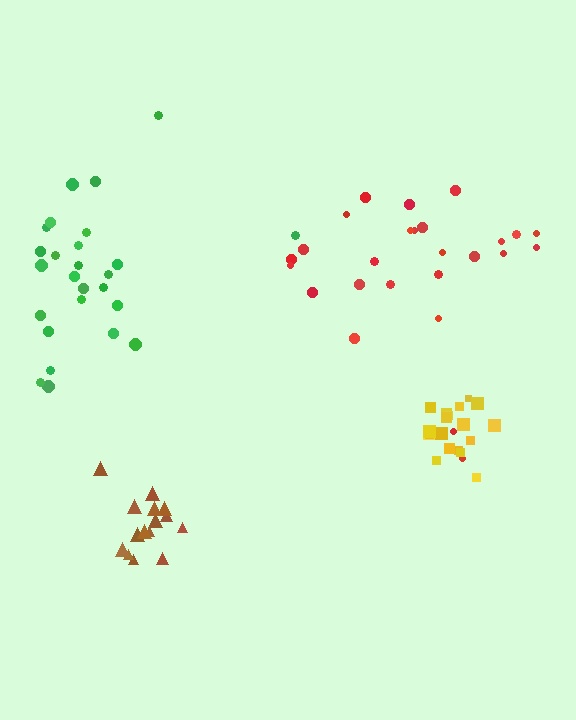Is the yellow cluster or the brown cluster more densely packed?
Yellow.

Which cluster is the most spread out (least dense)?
Green.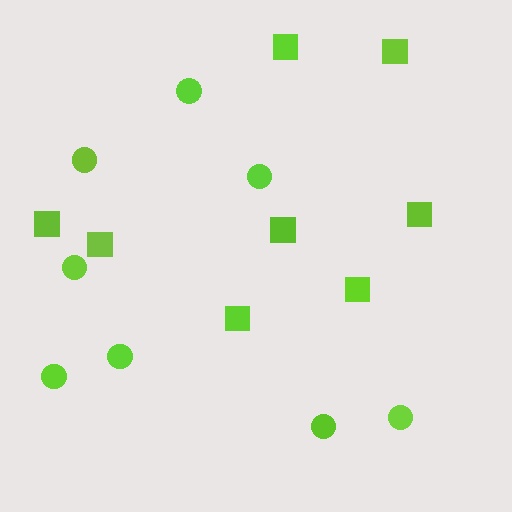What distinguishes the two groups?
There are 2 groups: one group of circles (8) and one group of squares (8).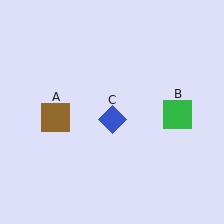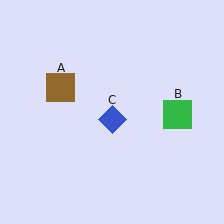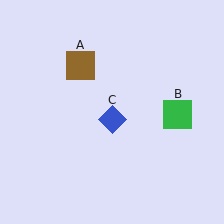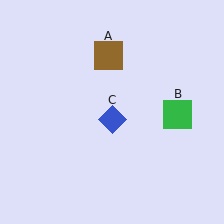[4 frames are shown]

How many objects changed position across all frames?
1 object changed position: brown square (object A).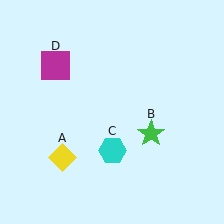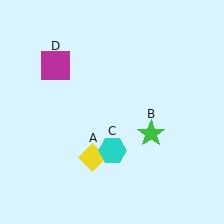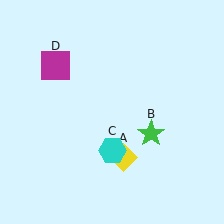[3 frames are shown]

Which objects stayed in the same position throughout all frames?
Green star (object B) and cyan hexagon (object C) and magenta square (object D) remained stationary.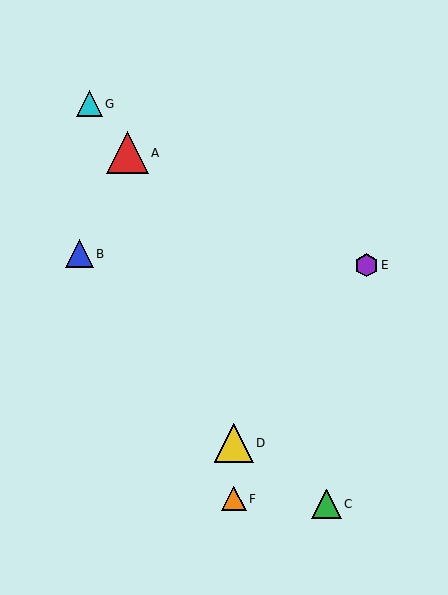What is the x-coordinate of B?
Object B is at x≈79.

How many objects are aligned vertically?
2 objects (D, F) are aligned vertically.